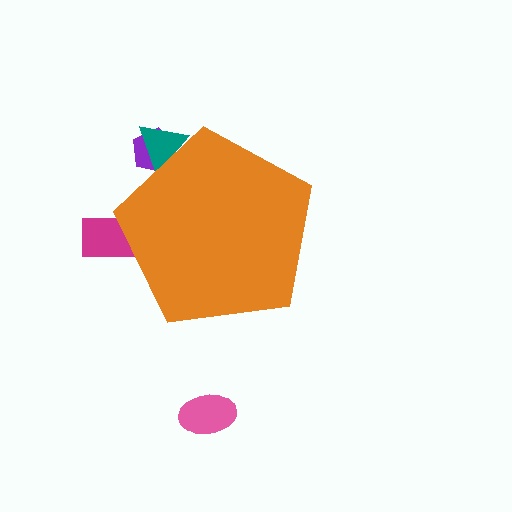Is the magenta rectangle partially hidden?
Yes, the magenta rectangle is partially hidden behind the orange pentagon.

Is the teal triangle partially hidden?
Yes, the teal triangle is partially hidden behind the orange pentagon.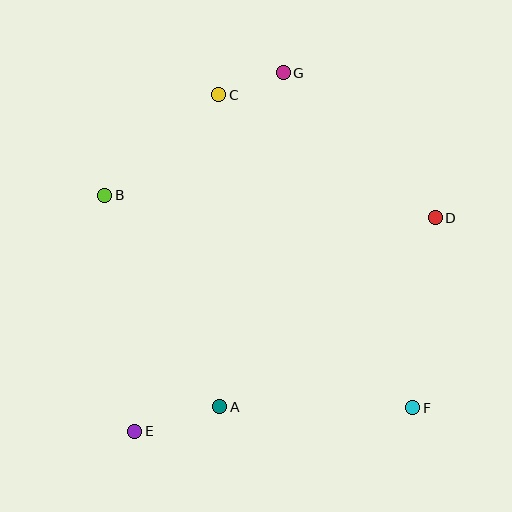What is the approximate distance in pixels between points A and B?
The distance between A and B is approximately 241 pixels.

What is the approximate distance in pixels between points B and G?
The distance between B and G is approximately 216 pixels.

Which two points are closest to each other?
Points C and G are closest to each other.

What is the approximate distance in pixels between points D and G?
The distance between D and G is approximately 210 pixels.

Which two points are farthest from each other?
Points E and G are farthest from each other.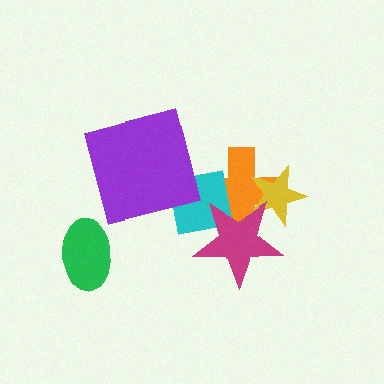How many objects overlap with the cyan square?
3 objects overlap with the cyan square.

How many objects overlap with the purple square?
1 object overlaps with the purple square.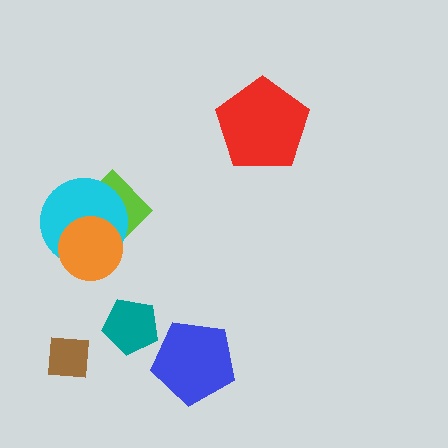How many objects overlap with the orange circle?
2 objects overlap with the orange circle.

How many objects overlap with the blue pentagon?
0 objects overlap with the blue pentagon.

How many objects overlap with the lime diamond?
2 objects overlap with the lime diamond.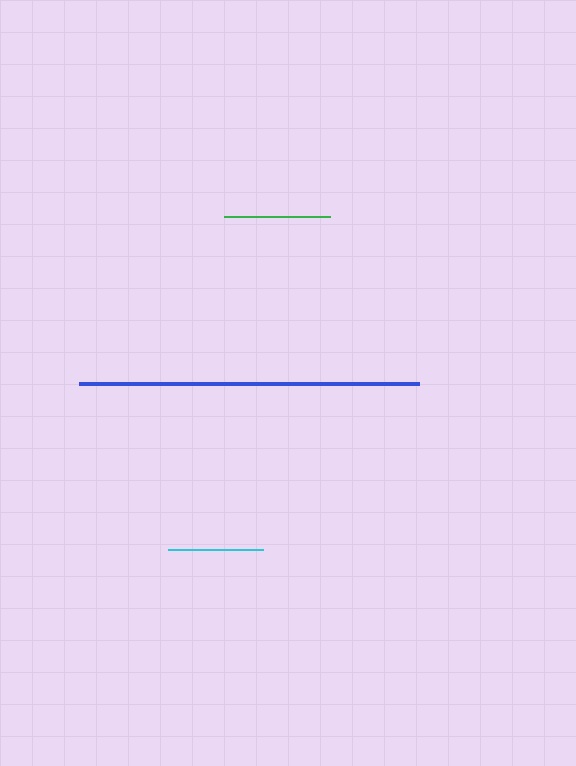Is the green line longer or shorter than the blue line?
The blue line is longer than the green line.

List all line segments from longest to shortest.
From longest to shortest: blue, green, cyan.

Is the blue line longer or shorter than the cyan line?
The blue line is longer than the cyan line.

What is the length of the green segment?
The green segment is approximately 105 pixels long.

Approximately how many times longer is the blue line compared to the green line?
The blue line is approximately 3.2 times the length of the green line.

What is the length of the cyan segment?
The cyan segment is approximately 95 pixels long.